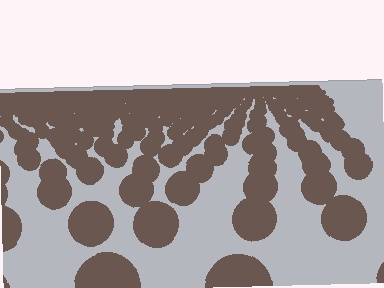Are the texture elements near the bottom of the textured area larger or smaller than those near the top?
Larger. Near the bottom, elements are closer to the viewer and appear at a bigger on-screen size.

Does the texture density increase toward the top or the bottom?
Density increases toward the top.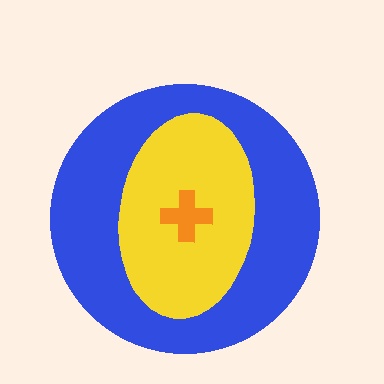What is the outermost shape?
The blue circle.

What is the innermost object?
The orange cross.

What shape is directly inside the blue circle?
The yellow ellipse.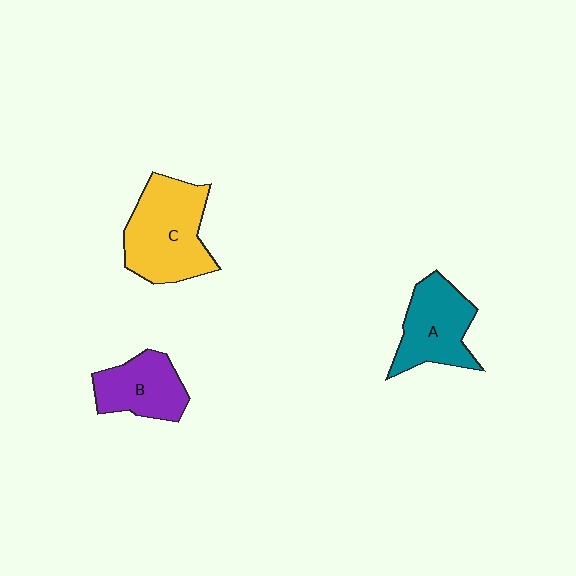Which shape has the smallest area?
Shape B (purple).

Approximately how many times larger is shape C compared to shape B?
Approximately 1.5 times.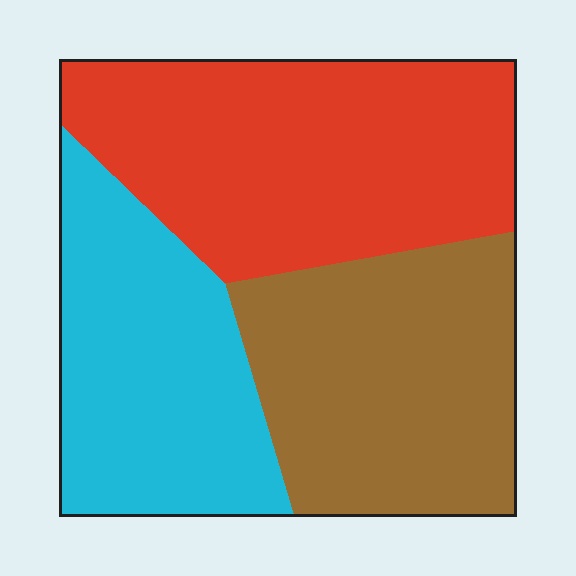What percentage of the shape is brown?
Brown covers roughly 30% of the shape.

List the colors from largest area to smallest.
From largest to smallest: red, brown, cyan.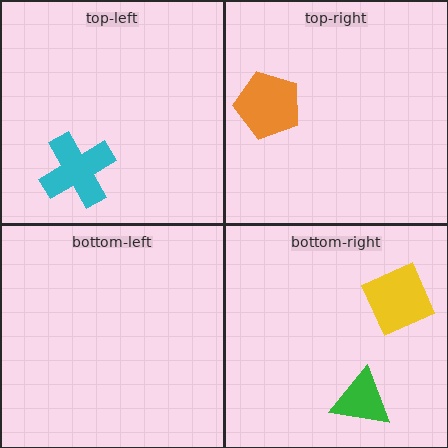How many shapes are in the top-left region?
1.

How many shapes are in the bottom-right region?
2.